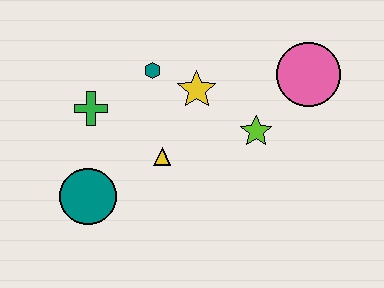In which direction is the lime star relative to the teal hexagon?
The lime star is to the right of the teal hexagon.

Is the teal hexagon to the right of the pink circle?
No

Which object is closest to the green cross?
The teal hexagon is closest to the green cross.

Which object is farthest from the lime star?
The teal circle is farthest from the lime star.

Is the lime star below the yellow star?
Yes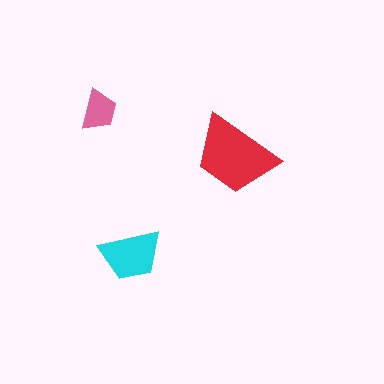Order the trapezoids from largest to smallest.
the red one, the cyan one, the pink one.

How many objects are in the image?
There are 3 objects in the image.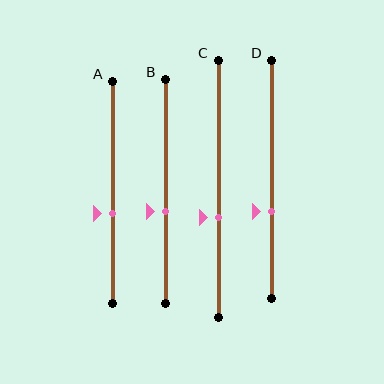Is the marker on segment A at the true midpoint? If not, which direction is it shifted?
No, the marker on segment A is shifted downward by about 10% of the segment length.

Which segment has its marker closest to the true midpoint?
Segment B has its marker closest to the true midpoint.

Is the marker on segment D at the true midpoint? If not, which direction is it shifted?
No, the marker on segment D is shifted downward by about 13% of the segment length.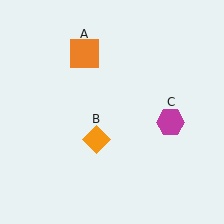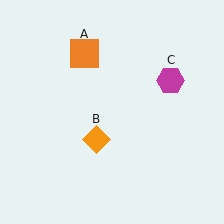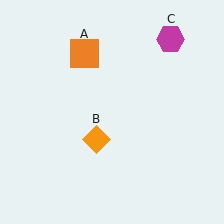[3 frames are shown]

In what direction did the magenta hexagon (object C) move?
The magenta hexagon (object C) moved up.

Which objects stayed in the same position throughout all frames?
Orange square (object A) and orange diamond (object B) remained stationary.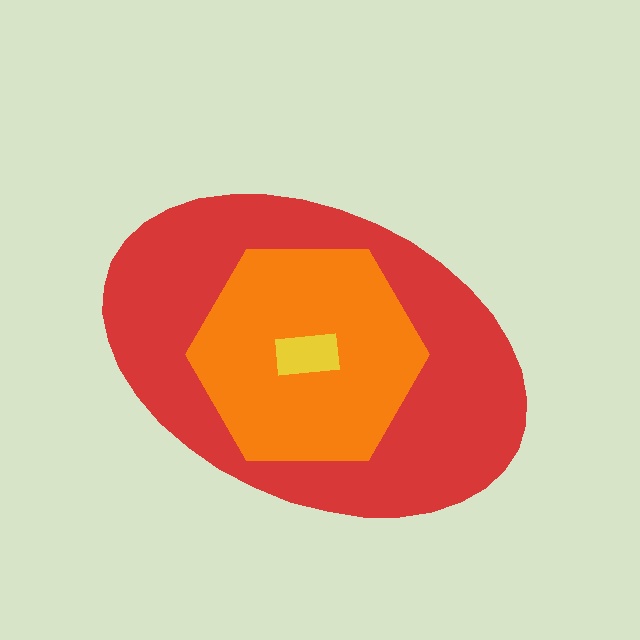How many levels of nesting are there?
3.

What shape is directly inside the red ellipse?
The orange hexagon.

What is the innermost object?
The yellow rectangle.